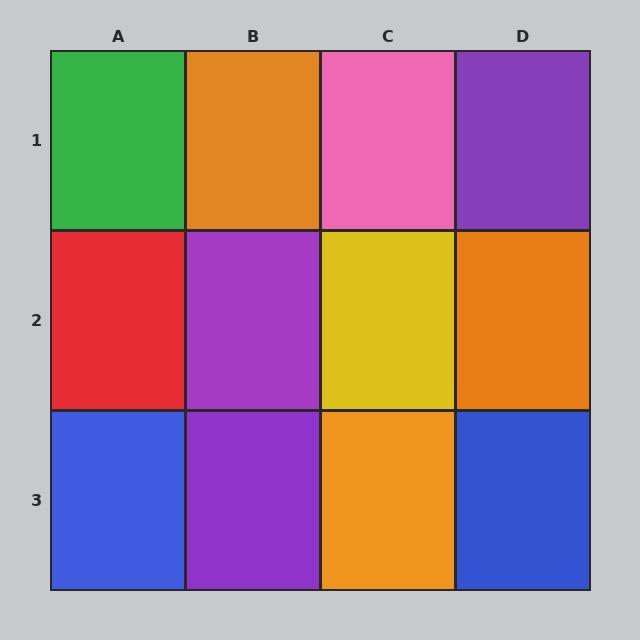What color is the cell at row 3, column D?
Blue.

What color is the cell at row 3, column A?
Blue.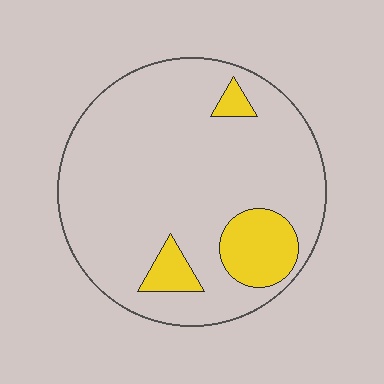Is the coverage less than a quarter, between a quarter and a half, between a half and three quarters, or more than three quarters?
Less than a quarter.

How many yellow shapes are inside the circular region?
3.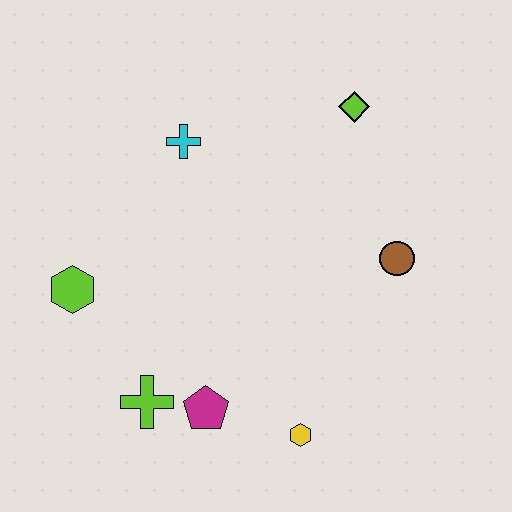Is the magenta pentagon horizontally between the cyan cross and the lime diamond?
Yes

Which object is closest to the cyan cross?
The lime diamond is closest to the cyan cross.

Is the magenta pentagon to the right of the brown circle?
No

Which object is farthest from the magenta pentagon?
The lime diamond is farthest from the magenta pentagon.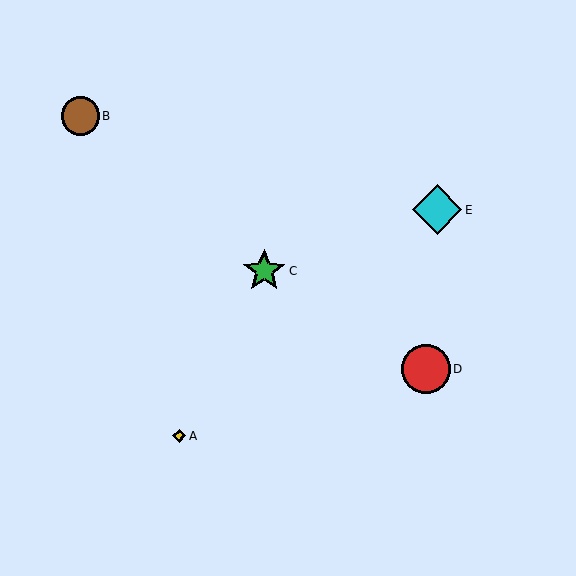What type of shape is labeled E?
Shape E is a cyan diamond.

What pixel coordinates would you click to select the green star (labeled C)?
Click at (264, 271) to select the green star C.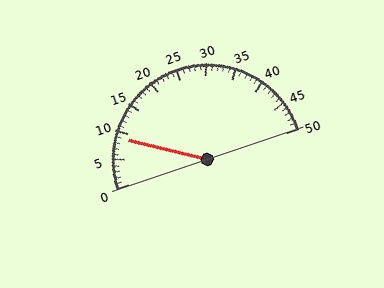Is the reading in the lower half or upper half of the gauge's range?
The reading is in the lower half of the range (0 to 50).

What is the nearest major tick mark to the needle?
The nearest major tick mark is 10.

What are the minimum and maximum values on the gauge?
The gauge ranges from 0 to 50.